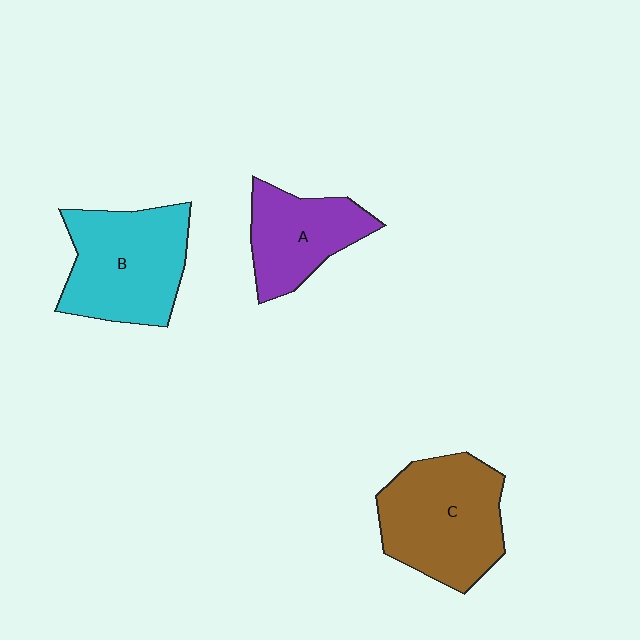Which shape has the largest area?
Shape C (brown).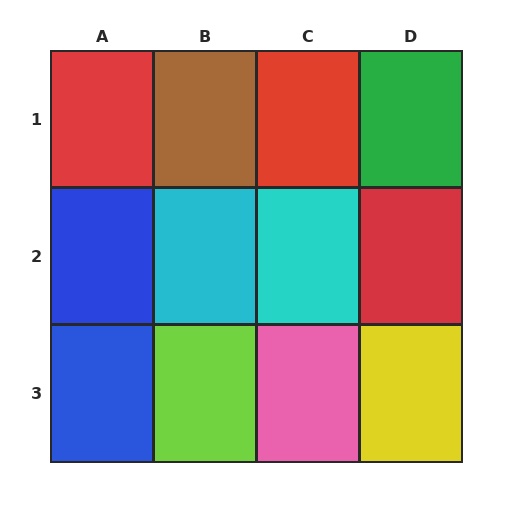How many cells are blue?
2 cells are blue.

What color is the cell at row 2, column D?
Red.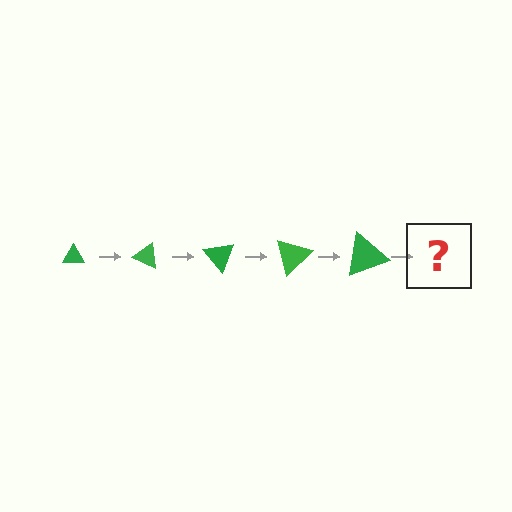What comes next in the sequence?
The next element should be a triangle, larger than the previous one and rotated 125 degrees from the start.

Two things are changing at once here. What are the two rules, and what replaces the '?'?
The two rules are that the triangle grows larger each step and it rotates 25 degrees each step. The '?' should be a triangle, larger than the previous one and rotated 125 degrees from the start.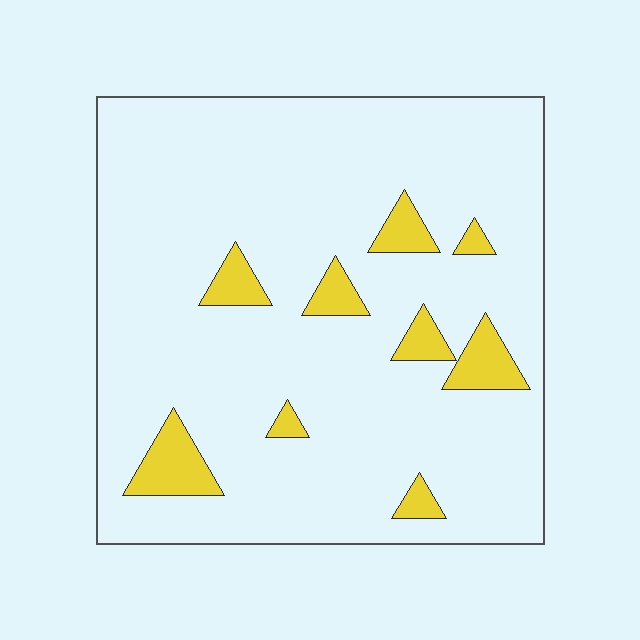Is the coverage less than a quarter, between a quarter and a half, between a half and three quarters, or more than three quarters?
Less than a quarter.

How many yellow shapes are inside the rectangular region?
9.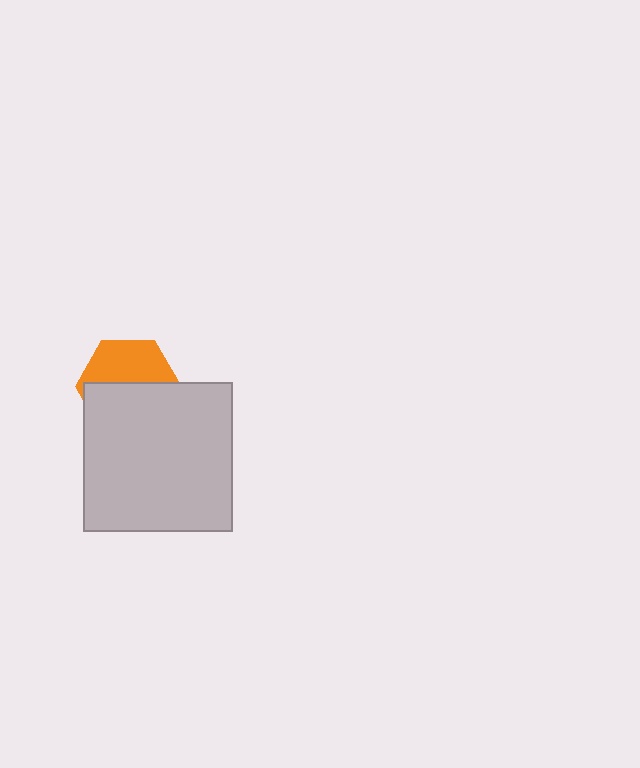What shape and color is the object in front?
The object in front is a light gray square.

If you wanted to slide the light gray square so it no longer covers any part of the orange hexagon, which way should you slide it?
Slide it down — that is the most direct way to separate the two shapes.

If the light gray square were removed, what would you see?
You would see the complete orange hexagon.